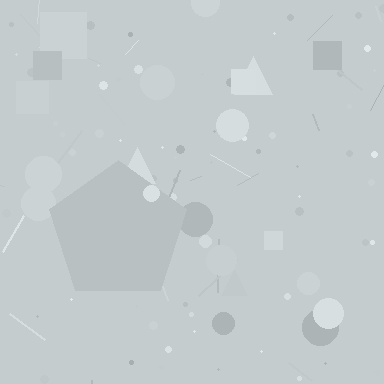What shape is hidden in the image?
A pentagon is hidden in the image.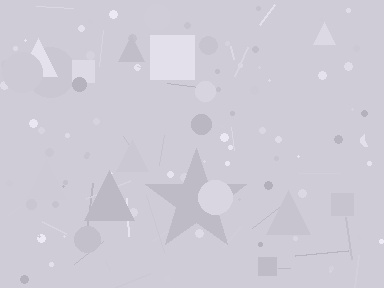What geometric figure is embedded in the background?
A star is embedded in the background.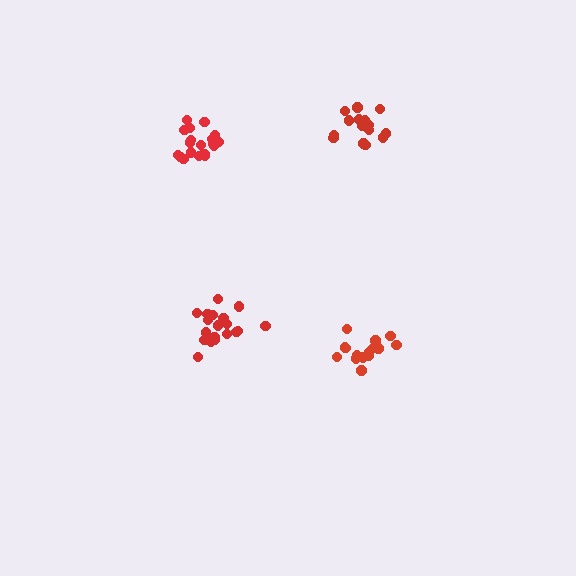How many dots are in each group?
Group 1: 15 dots, Group 2: 19 dots, Group 3: 15 dots, Group 4: 21 dots (70 total).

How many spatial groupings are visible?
There are 4 spatial groupings.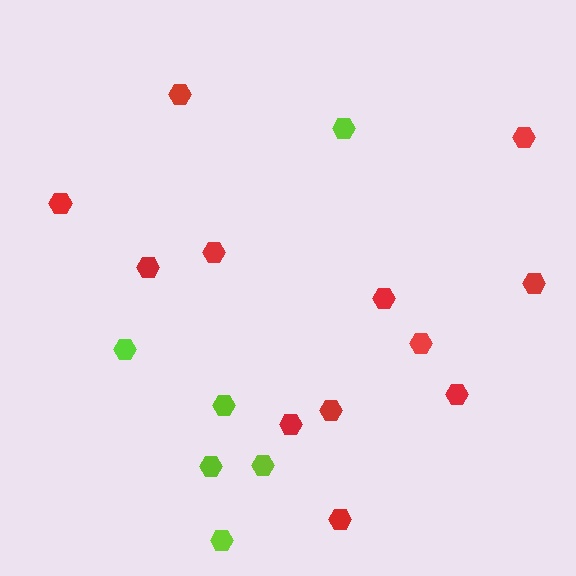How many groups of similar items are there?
There are 2 groups: one group of red hexagons (12) and one group of lime hexagons (6).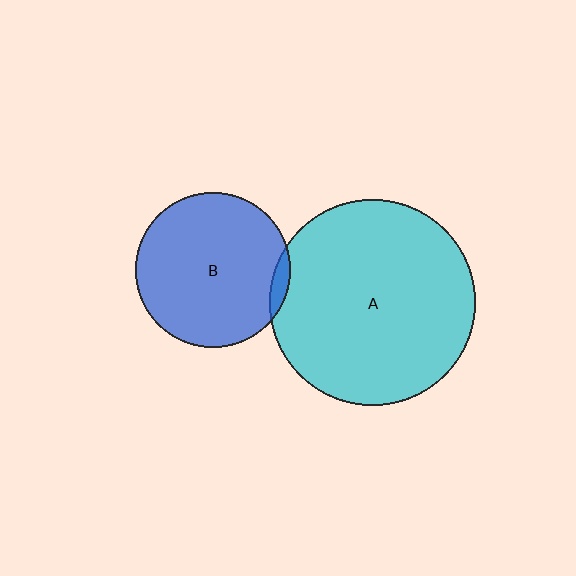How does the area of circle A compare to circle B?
Approximately 1.8 times.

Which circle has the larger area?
Circle A (cyan).